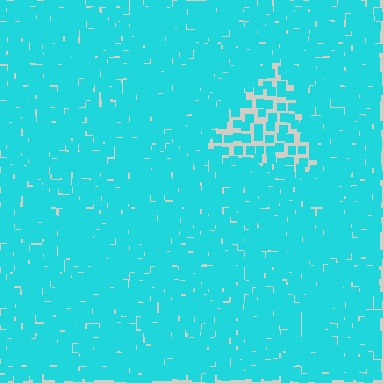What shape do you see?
I see a triangle.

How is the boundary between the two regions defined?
The boundary is defined by a change in element density (approximately 2.4x ratio). All elements are the same color, size, and shape.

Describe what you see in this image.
The image contains small cyan elements arranged at two different densities. A triangle-shaped region is visible where the elements are less densely packed than the surrounding area.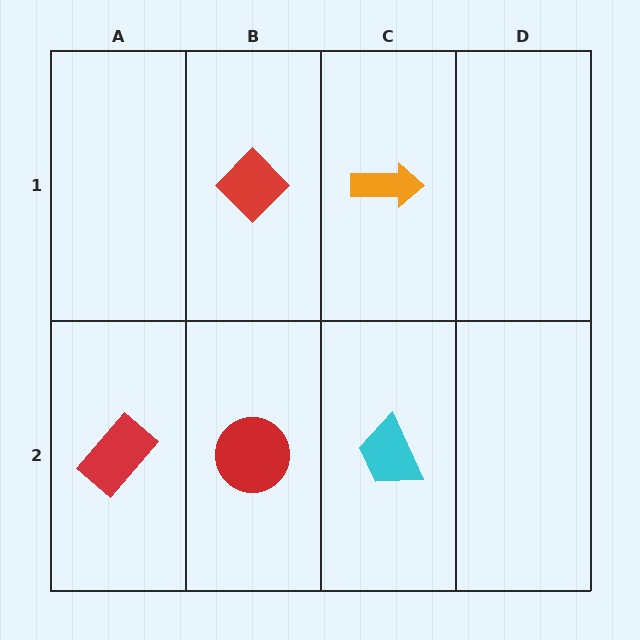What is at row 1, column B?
A red diamond.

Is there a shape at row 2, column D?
No, that cell is empty.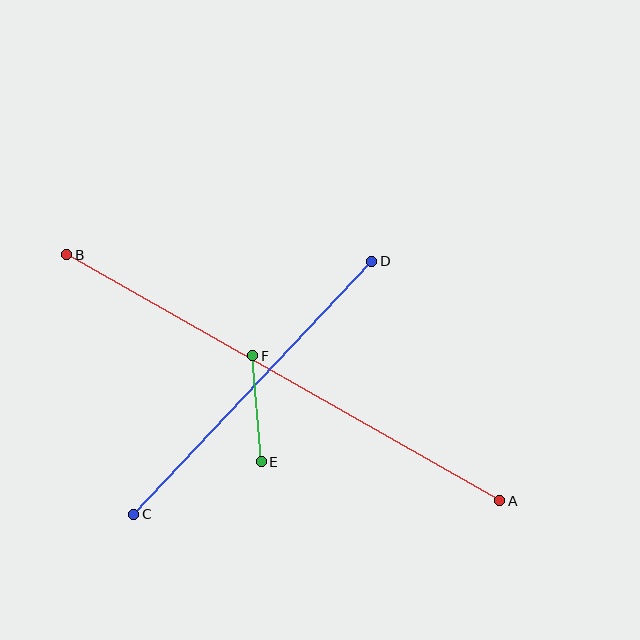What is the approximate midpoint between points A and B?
The midpoint is at approximately (283, 378) pixels.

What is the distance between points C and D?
The distance is approximately 348 pixels.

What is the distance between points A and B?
The distance is approximately 498 pixels.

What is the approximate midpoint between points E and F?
The midpoint is at approximately (257, 409) pixels.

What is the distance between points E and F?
The distance is approximately 106 pixels.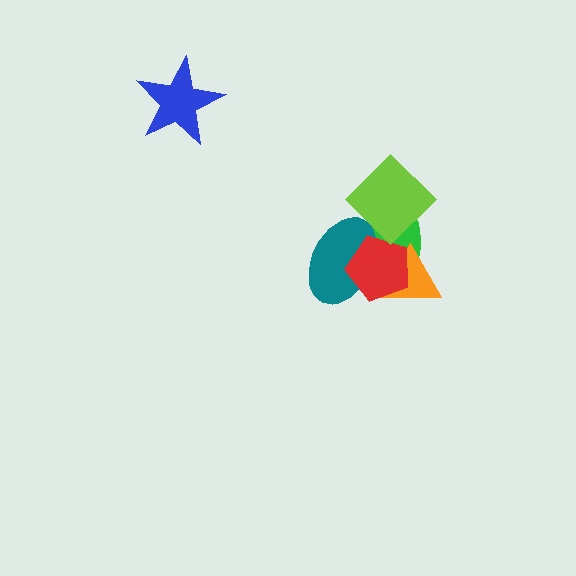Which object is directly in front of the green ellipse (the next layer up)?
The teal ellipse is directly in front of the green ellipse.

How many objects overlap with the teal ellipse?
4 objects overlap with the teal ellipse.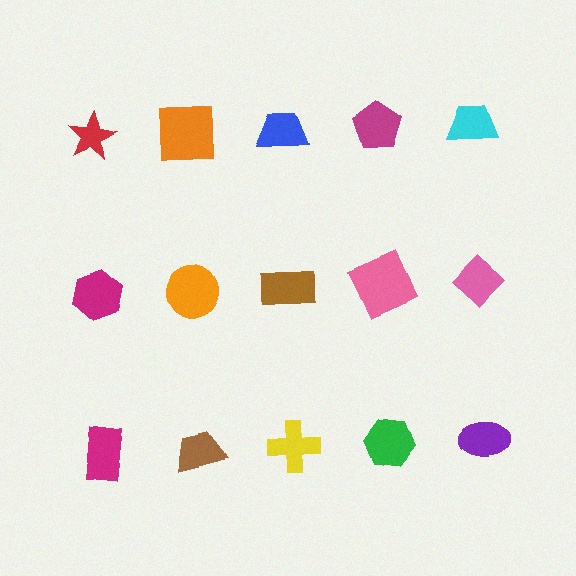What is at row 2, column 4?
A pink square.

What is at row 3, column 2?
A brown trapezoid.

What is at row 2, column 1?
A magenta hexagon.